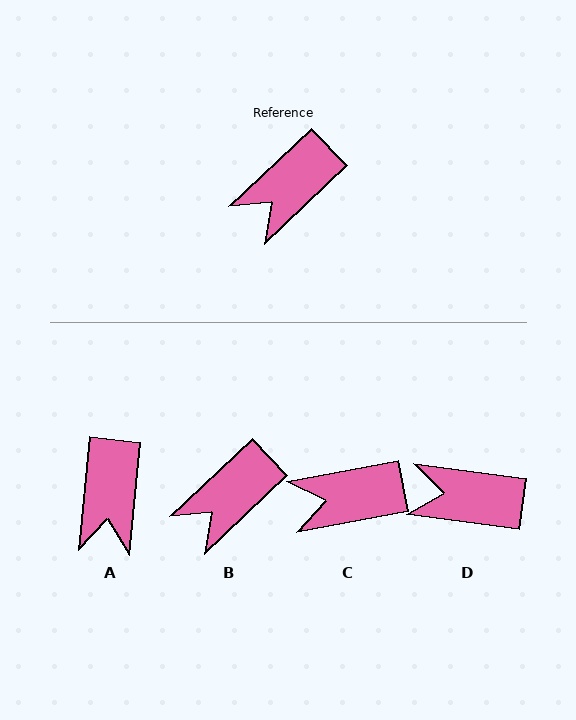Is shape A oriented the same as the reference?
No, it is off by about 41 degrees.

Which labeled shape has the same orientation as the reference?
B.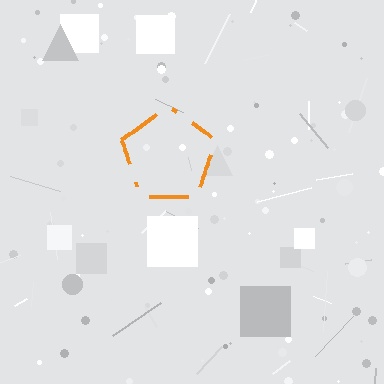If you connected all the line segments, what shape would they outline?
They would outline a pentagon.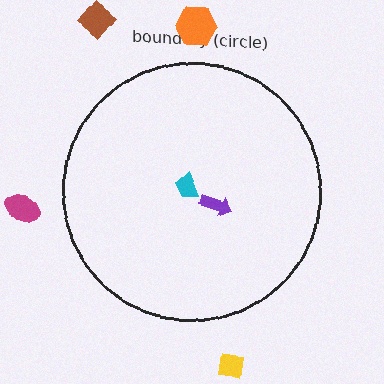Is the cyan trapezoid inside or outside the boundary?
Inside.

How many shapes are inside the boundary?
2 inside, 4 outside.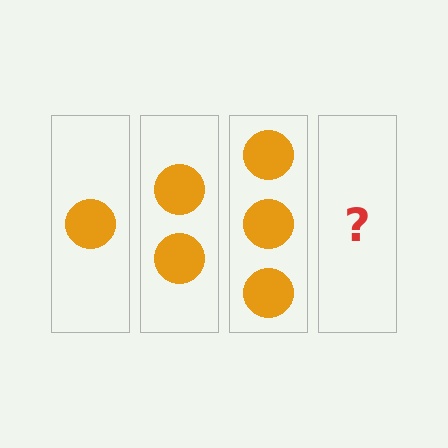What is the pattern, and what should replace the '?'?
The pattern is that each step adds one more circle. The '?' should be 4 circles.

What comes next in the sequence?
The next element should be 4 circles.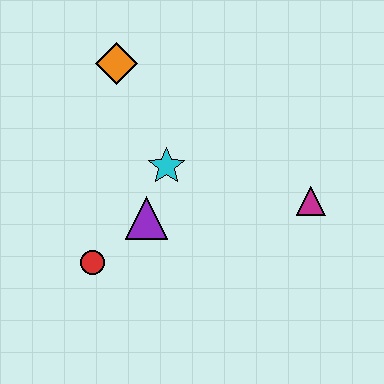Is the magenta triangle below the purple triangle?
No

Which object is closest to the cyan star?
The purple triangle is closest to the cyan star.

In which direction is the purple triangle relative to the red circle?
The purple triangle is to the right of the red circle.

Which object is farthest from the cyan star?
The magenta triangle is farthest from the cyan star.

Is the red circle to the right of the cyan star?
No